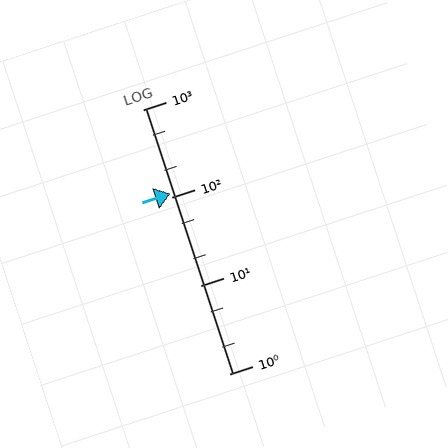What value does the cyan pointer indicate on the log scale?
The pointer indicates approximately 110.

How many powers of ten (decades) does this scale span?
The scale spans 3 decades, from 1 to 1000.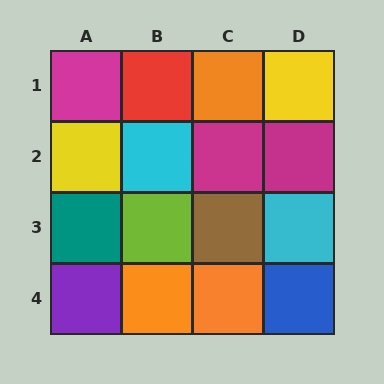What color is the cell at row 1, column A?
Magenta.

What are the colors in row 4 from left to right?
Purple, orange, orange, blue.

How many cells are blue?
1 cell is blue.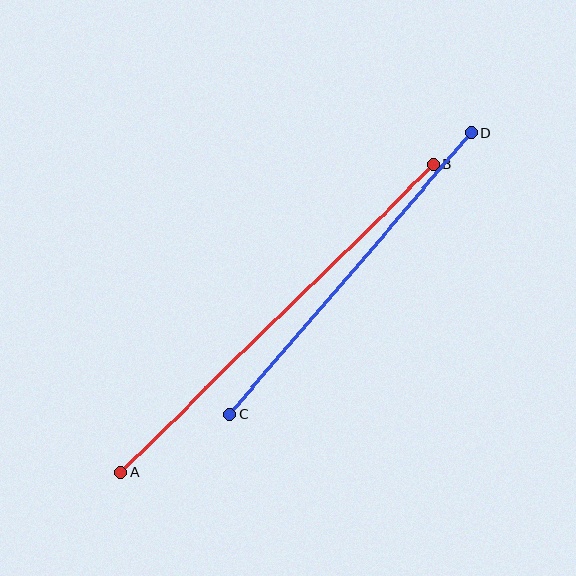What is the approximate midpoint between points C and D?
The midpoint is at approximately (350, 274) pixels.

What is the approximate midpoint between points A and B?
The midpoint is at approximately (277, 318) pixels.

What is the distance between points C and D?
The distance is approximately 371 pixels.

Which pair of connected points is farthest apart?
Points A and B are farthest apart.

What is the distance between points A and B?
The distance is approximately 439 pixels.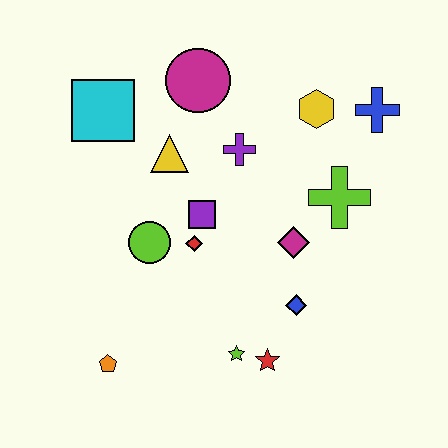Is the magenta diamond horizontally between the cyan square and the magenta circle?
No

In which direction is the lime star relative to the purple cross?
The lime star is below the purple cross.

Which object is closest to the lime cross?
The magenta diamond is closest to the lime cross.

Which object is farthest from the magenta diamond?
The cyan square is farthest from the magenta diamond.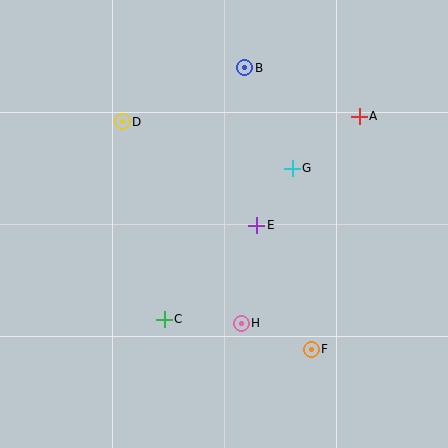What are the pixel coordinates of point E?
Point E is at (257, 225).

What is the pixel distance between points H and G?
The distance between H and G is 163 pixels.